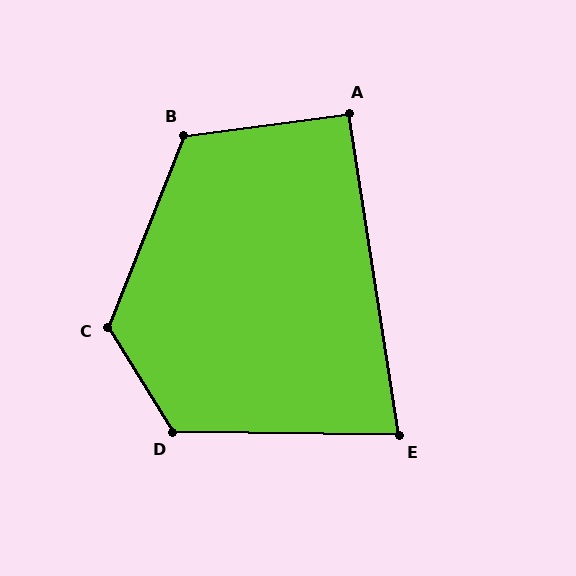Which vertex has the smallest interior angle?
E, at approximately 80 degrees.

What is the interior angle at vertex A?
Approximately 91 degrees (approximately right).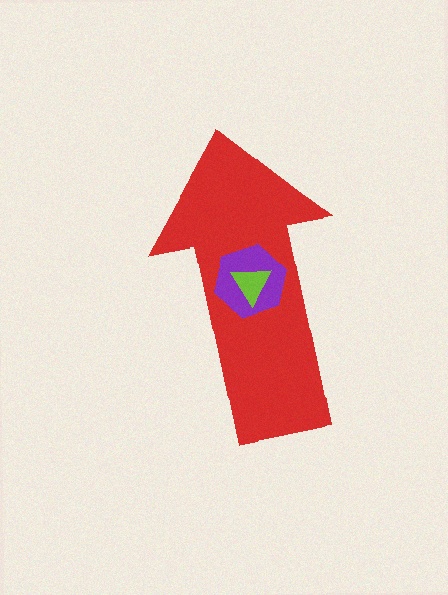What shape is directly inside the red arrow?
The purple hexagon.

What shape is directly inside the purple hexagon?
The lime triangle.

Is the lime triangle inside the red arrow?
Yes.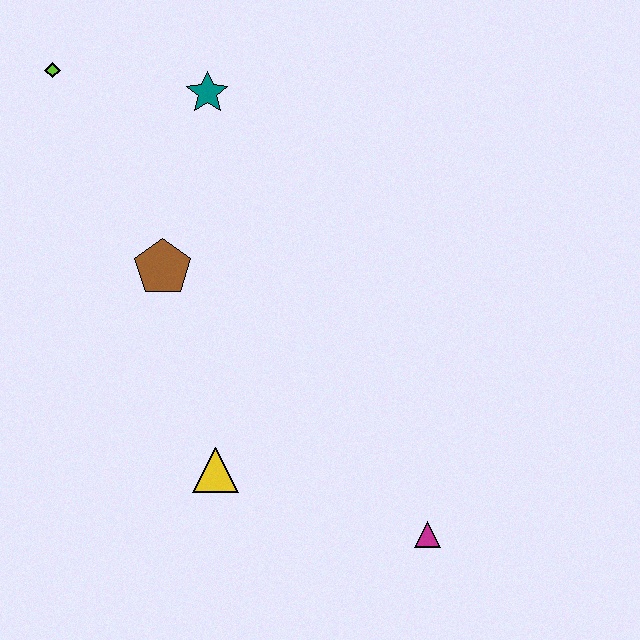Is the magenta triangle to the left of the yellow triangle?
No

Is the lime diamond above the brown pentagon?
Yes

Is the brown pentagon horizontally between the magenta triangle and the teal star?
No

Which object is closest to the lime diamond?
The teal star is closest to the lime diamond.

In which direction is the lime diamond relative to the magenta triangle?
The lime diamond is above the magenta triangle.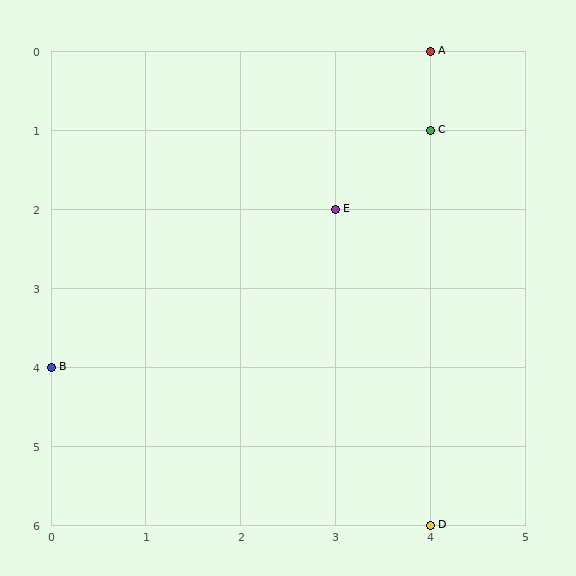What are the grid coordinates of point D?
Point D is at grid coordinates (4, 6).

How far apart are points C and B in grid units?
Points C and B are 4 columns and 3 rows apart (about 5.0 grid units diagonally).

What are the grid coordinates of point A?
Point A is at grid coordinates (4, 0).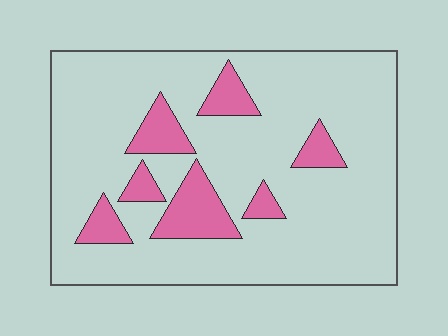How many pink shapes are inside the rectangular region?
7.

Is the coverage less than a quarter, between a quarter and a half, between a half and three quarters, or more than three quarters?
Less than a quarter.